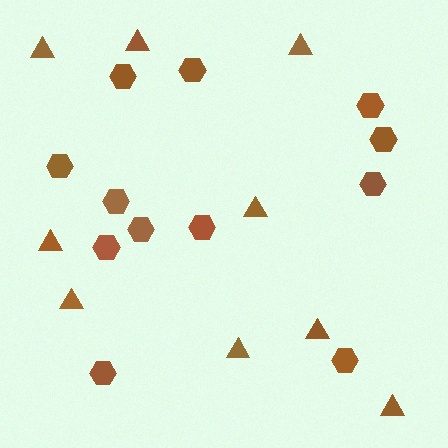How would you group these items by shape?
There are 2 groups: one group of hexagons (12) and one group of triangles (9).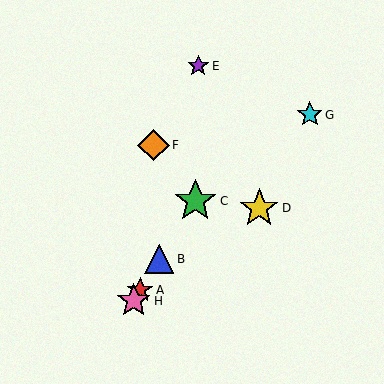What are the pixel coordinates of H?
Object H is at (134, 301).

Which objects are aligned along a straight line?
Objects A, B, C, H are aligned along a straight line.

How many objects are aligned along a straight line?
4 objects (A, B, C, H) are aligned along a straight line.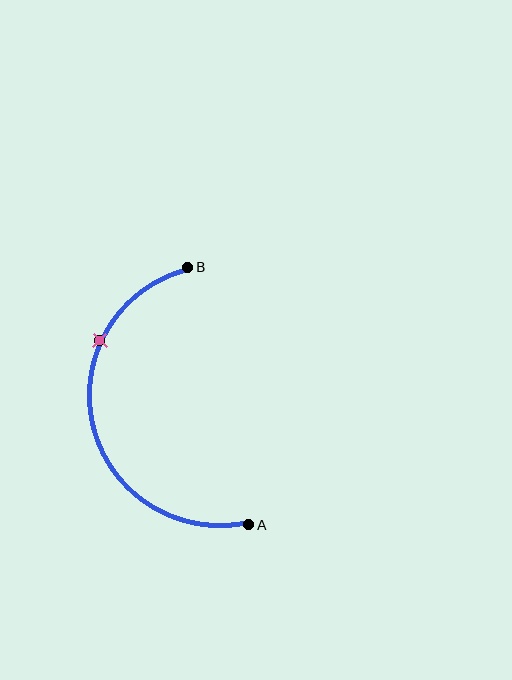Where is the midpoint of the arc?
The arc midpoint is the point on the curve farthest from the straight line joining A and B. It sits to the left of that line.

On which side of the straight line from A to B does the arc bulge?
The arc bulges to the left of the straight line connecting A and B.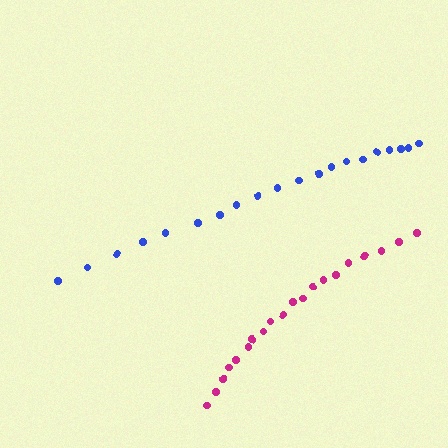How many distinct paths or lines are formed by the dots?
There are 2 distinct paths.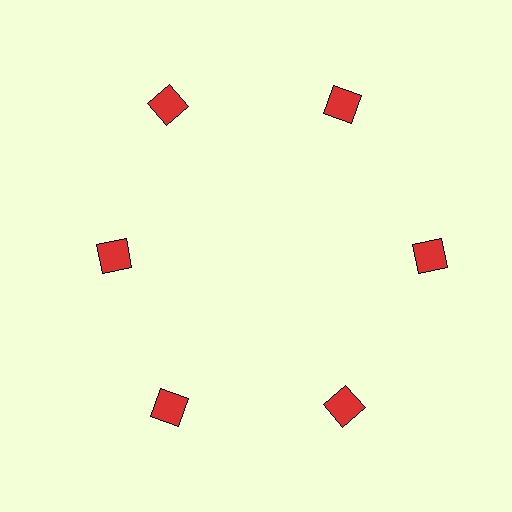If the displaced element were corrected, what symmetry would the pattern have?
It would have 6-fold rotational symmetry — the pattern would map onto itself every 60 degrees.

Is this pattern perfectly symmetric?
No. The 6 red squares are arranged in a ring, but one element near the 9 o'clock position is pulled inward toward the center, breaking the 6-fold rotational symmetry.